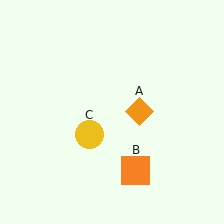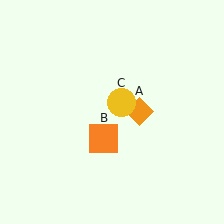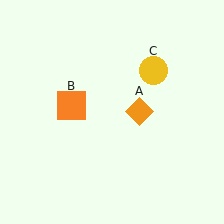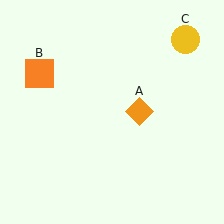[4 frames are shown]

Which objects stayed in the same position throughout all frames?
Orange diamond (object A) remained stationary.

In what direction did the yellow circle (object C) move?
The yellow circle (object C) moved up and to the right.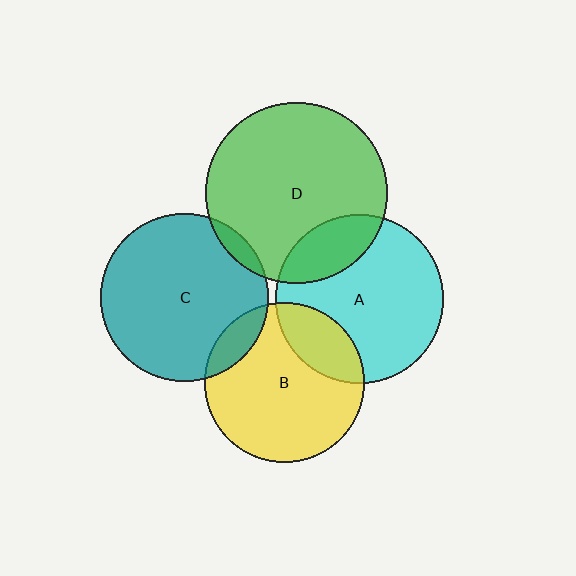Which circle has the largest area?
Circle D (green).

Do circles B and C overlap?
Yes.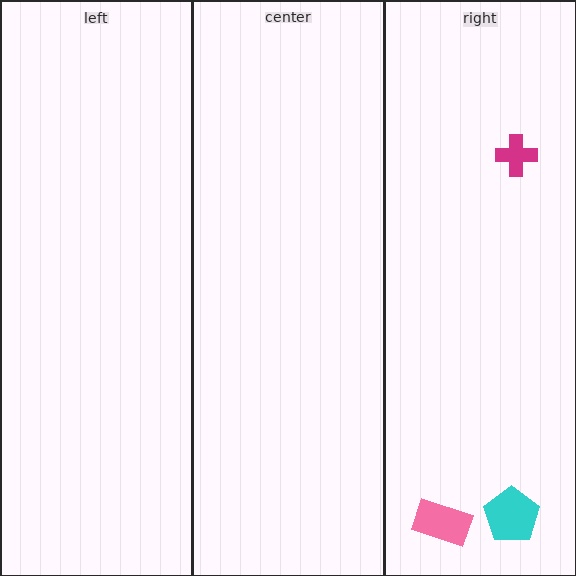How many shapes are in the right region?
3.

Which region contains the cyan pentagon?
The right region.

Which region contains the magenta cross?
The right region.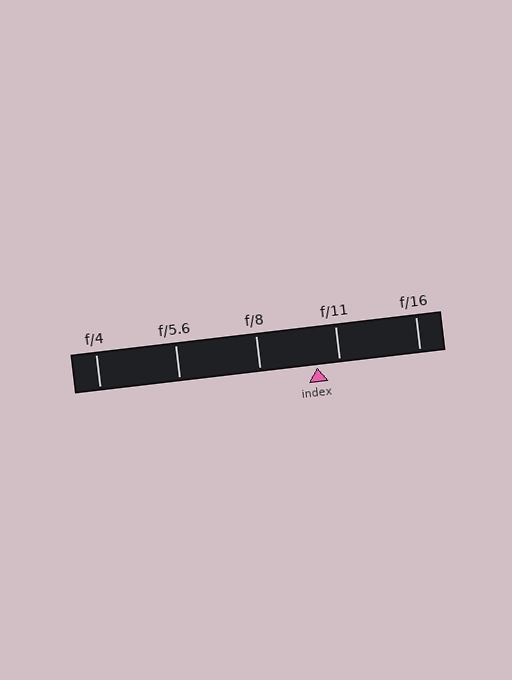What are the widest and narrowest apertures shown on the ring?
The widest aperture shown is f/4 and the narrowest is f/16.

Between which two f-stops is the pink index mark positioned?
The index mark is between f/8 and f/11.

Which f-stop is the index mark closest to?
The index mark is closest to f/11.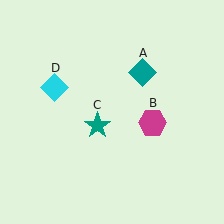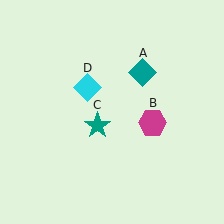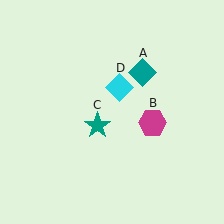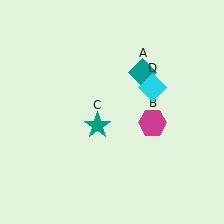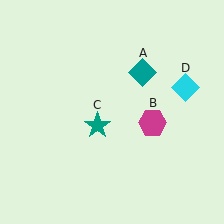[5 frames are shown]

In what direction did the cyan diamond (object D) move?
The cyan diamond (object D) moved right.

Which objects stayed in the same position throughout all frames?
Teal diamond (object A) and magenta hexagon (object B) and teal star (object C) remained stationary.